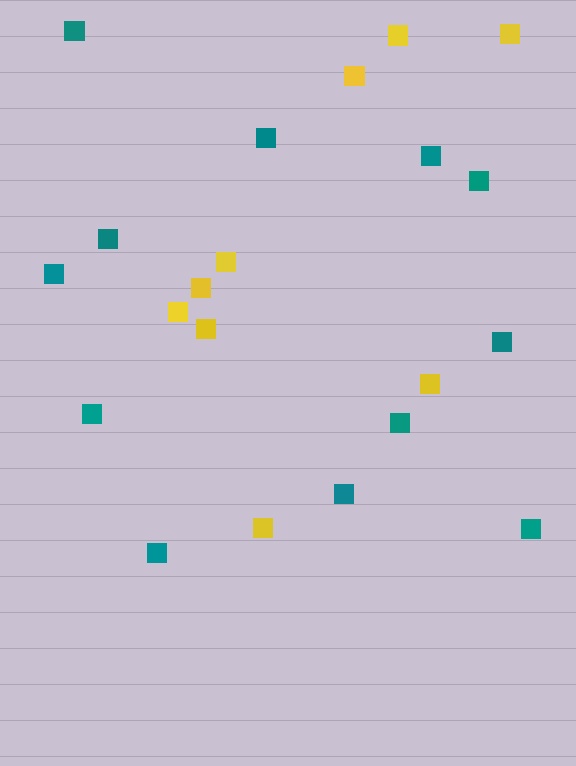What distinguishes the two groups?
There are 2 groups: one group of yellow squares (9) and one group of teal squares (12).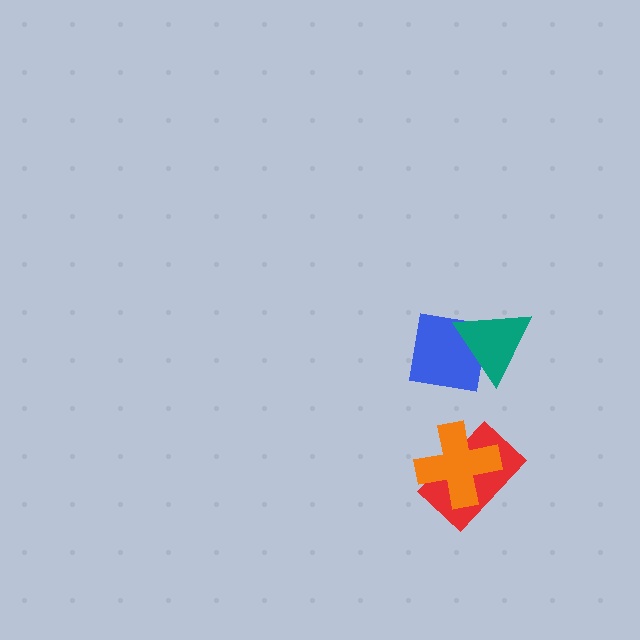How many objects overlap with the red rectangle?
1 object overlaps with the red rectangle.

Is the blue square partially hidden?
Yes, it is partially covered by another shape.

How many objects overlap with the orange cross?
1 object overlaps with the orange cross.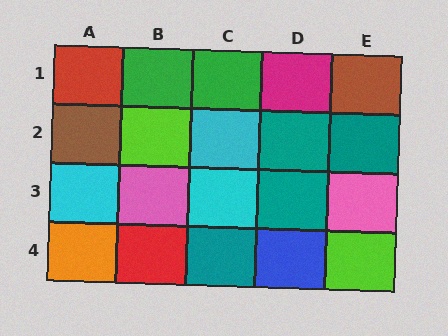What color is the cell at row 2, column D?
Teal.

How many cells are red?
2 cells are red.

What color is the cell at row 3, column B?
Pink.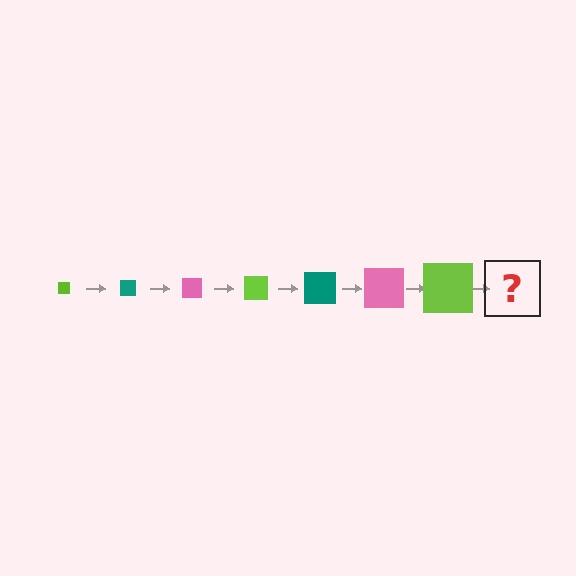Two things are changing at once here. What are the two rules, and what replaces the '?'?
The two rules are that the square grows larger each step and the color cycles through lime, teal, and pink. The '?' should be a teal square, larger than the previous one.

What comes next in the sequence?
The next element should be a teal square, larger than the previous one.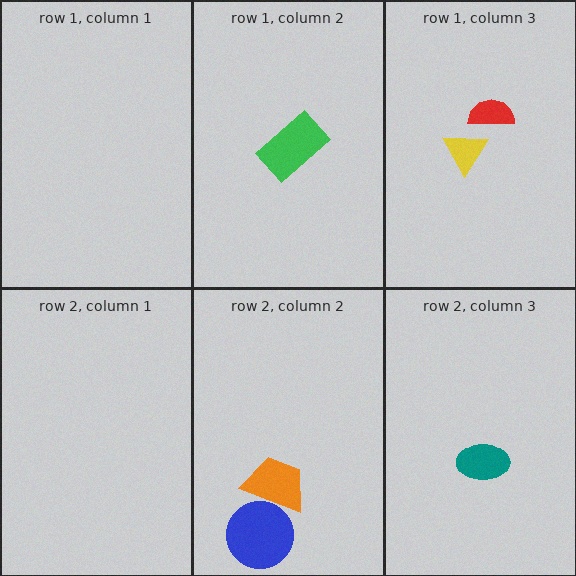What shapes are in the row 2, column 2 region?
The orange trapezoid, the blue circle.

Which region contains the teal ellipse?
The row 2, column 3 region.